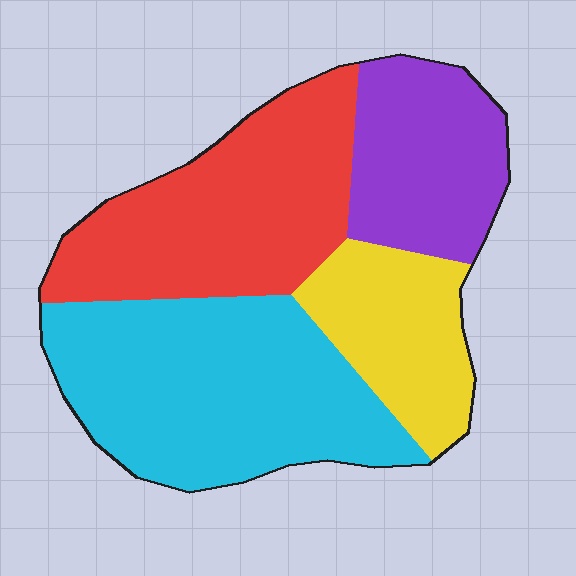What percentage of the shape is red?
Red takes up about one third (1/3) of the shape.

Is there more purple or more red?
Red.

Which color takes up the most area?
Cyan, at roughly 35%.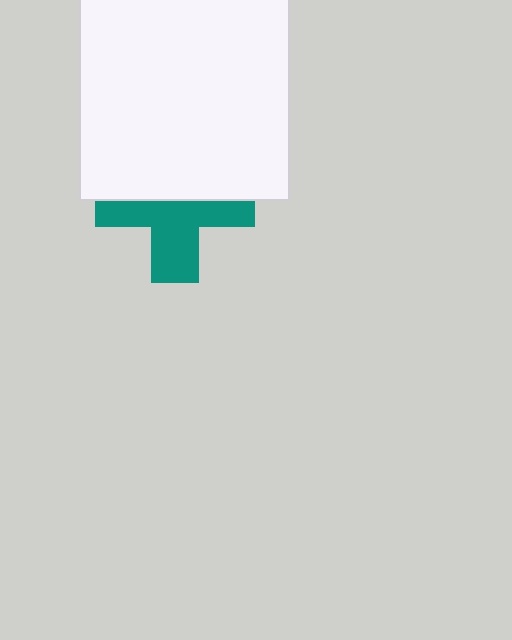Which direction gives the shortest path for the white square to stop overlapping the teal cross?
Moving up gives the shortest separation.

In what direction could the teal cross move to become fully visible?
The teal cross could move down. That would shift it out from behind the white square entirely.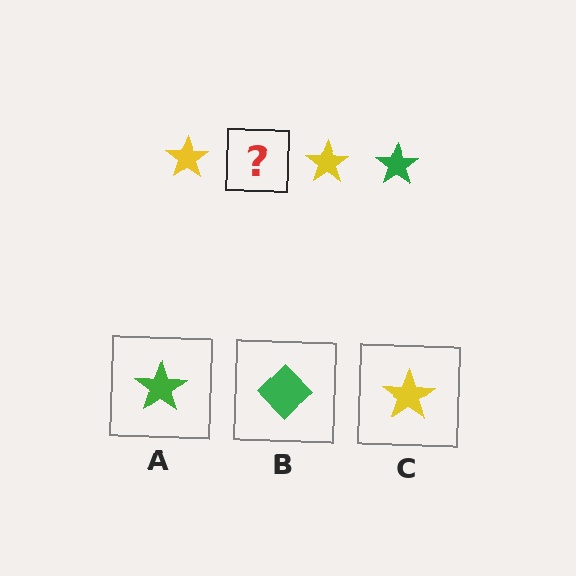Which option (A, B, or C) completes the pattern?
A.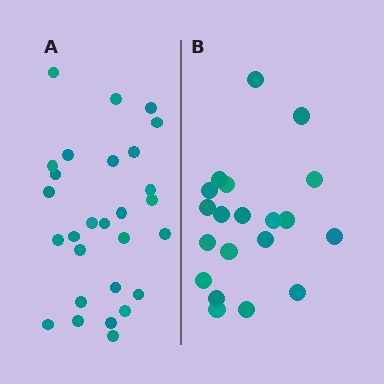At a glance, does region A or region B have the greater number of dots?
Region A (the left region) has more dots.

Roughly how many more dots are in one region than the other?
Region A has roughly 8 or so more dots than region B.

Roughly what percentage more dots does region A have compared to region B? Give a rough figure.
About 40% more.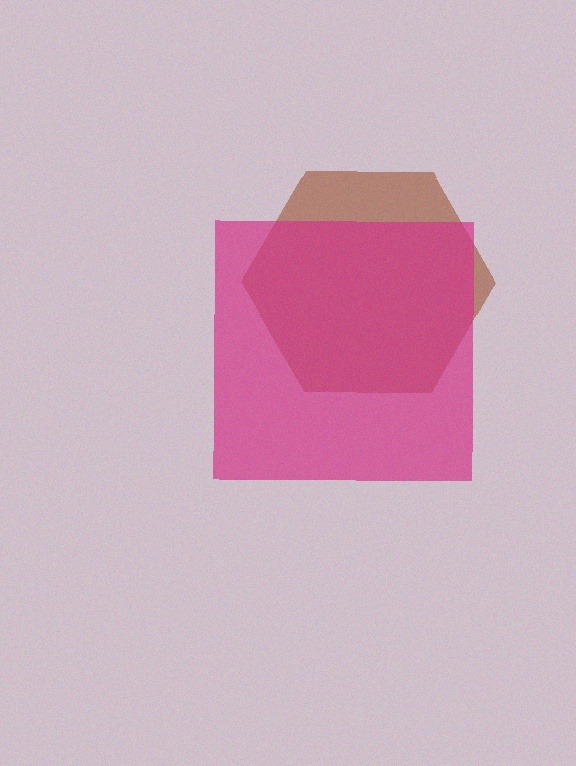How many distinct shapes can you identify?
There are 2 distinct shapes: a brown hexagon, a magenta square.